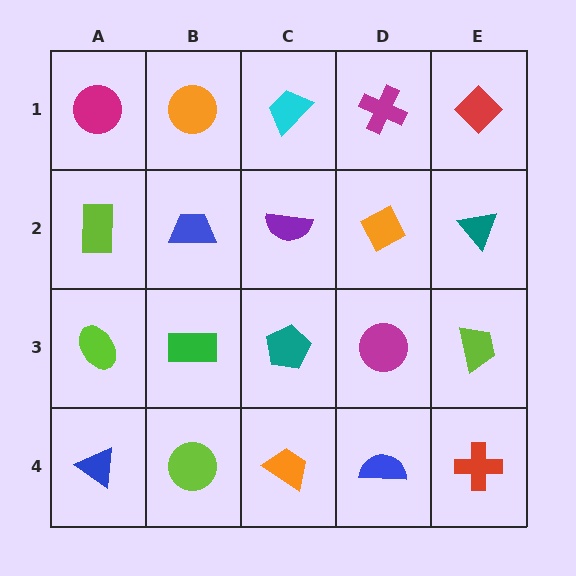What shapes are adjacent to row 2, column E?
A red diamond (row 1, column E), a lime trapezoid (row 3, column E), an orange diamond (row 2, column D).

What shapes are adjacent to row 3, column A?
A lime rectangle (row 2, column A), a blue triangle (row 4, column A), a green rectangle (row 3, column B).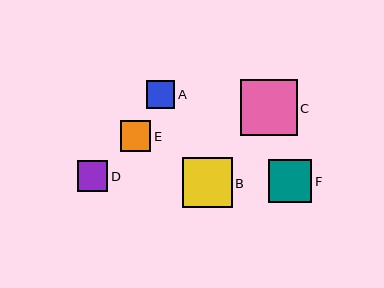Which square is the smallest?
Square A is the smallest with a size of approximately 28 pixels.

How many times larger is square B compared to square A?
Square B is approximately 1.8 times the size of square A.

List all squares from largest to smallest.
From largest to smallest: C, B, F, E, D, A.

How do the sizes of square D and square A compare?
Square D and square A are approximately the same size.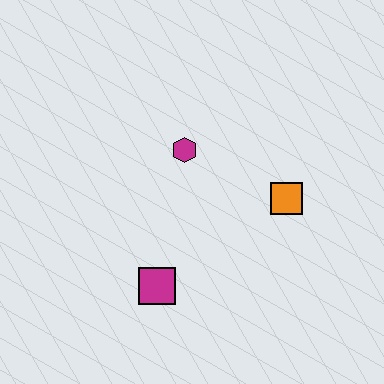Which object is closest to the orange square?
The magenta hexagon is closest to the orange square.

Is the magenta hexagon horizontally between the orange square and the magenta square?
Yes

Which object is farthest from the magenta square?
The orange square is farthest from the magenta square.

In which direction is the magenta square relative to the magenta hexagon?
The magenta square is below the magenta hexagon.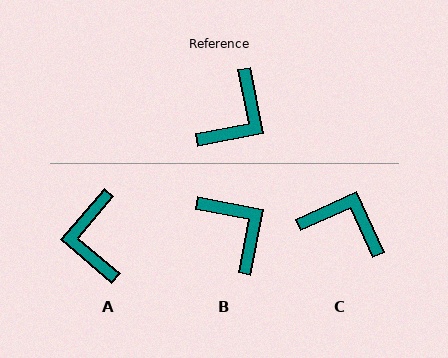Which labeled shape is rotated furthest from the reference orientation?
A, about 142 degrees away.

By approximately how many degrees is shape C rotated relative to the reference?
Approximately 103 degrees counter-clockwise.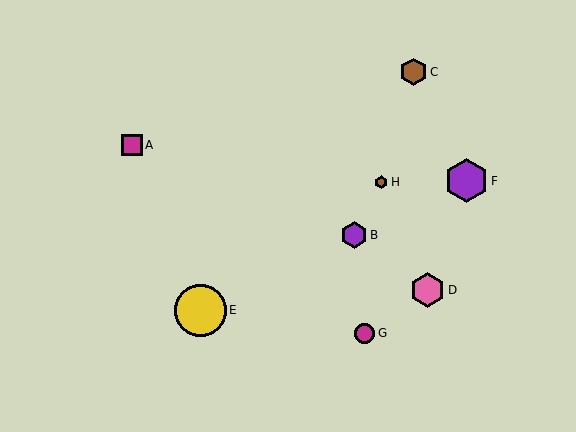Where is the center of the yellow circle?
The center of the yellow circle is at (201, 310).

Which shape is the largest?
The yellow circle (labeled E) is the largest.